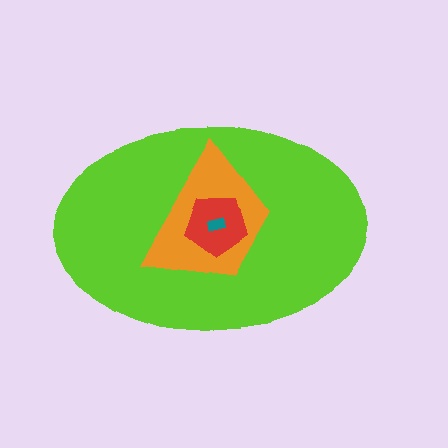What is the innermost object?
The teal rectangle.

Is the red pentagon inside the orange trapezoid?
Yes.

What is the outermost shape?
The lime ellipse.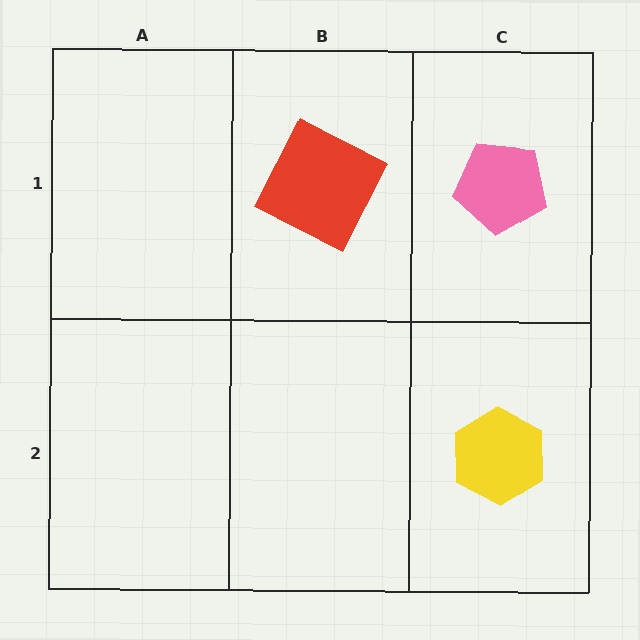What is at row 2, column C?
A yellow hexagon.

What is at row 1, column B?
A red square.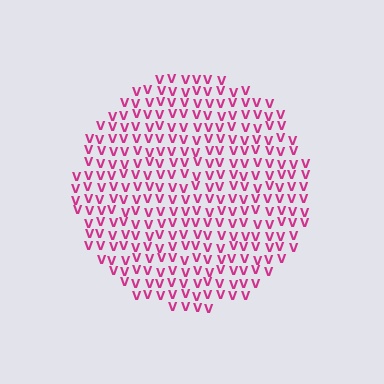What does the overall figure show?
The overall figure shows a circle.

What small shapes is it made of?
It is made of small letter V's.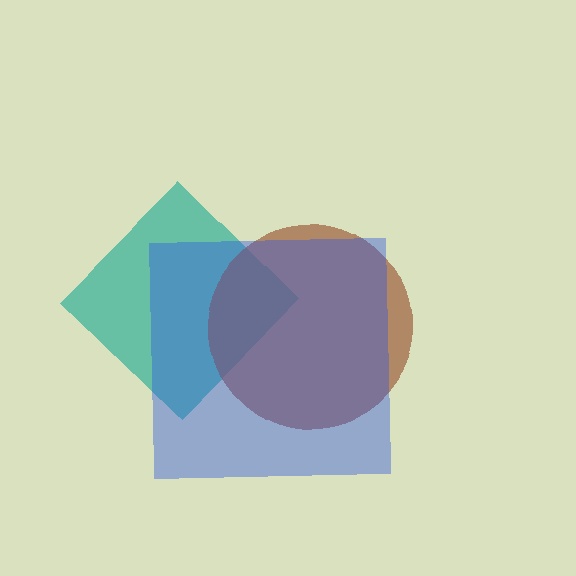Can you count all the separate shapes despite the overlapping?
Yes, there are 3 separate shapes.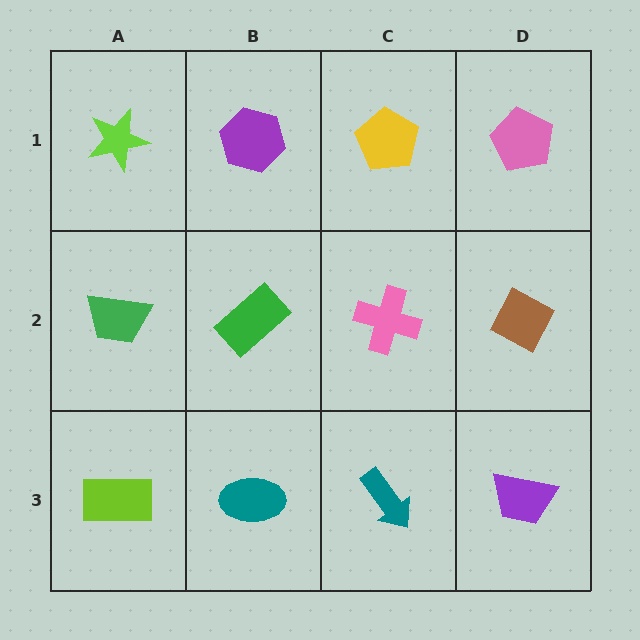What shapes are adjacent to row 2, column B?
A purple hexagon (row 1, column B), a teal ellipse (row 3, column B), a green trapezoid (row 2, column A), a pink cross (row 2, column C).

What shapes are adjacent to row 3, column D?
A brown diamond (row 2, column D), a teal arrow (row 3, column C).